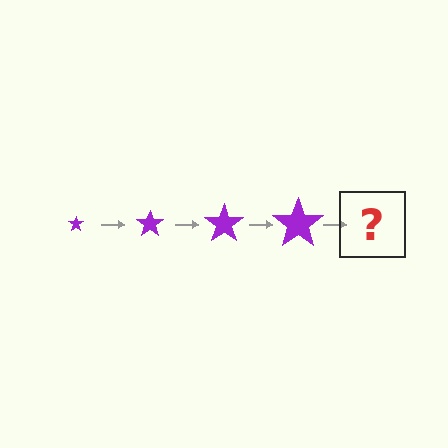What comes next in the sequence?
The next element should be a purple star, larger than the previous one.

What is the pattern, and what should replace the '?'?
The pattern is that the star gets progressively larger each step. The '?' should be a purple star, larger than the previous one.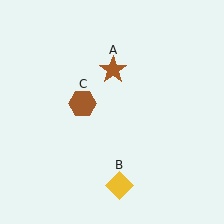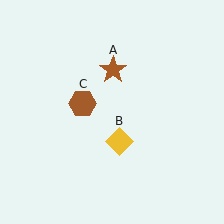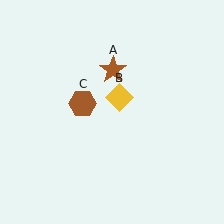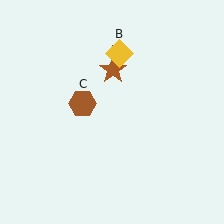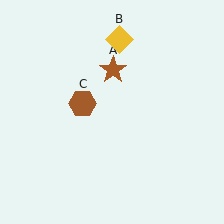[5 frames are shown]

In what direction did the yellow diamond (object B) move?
The yellow diamond (object B) moved up.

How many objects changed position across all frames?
1 object changed position: yellow diamond (object B).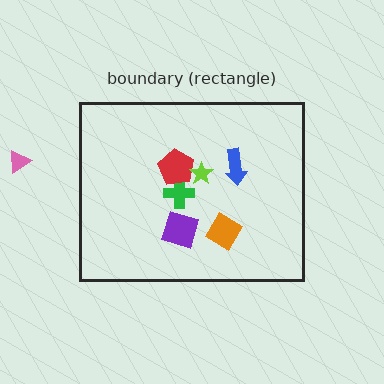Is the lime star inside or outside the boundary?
Inside.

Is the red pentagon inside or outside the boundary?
Inside.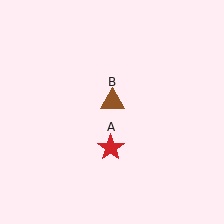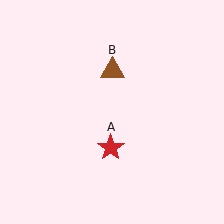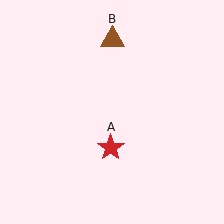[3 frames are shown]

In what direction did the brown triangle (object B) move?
The brown triangle (object B) moved up.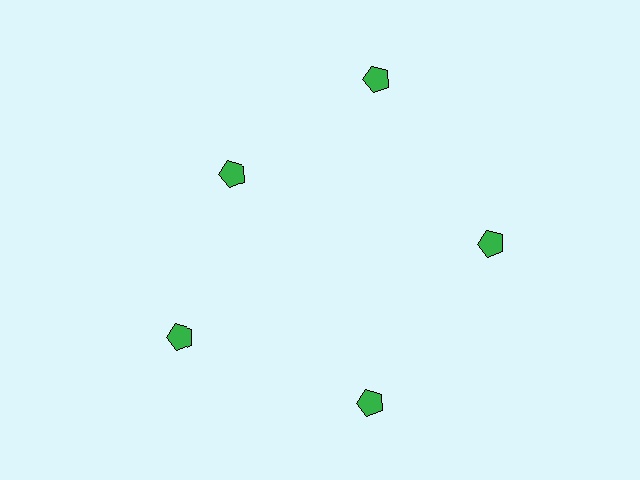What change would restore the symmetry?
The symmetry would be restored by moving it outward, back onto the ring so that all 5 pentagons sit at equal angles and equal distance from the center.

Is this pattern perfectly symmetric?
No. The 5 green pentagons are arranged in a ring, but one element near the 10 o'clock position is pulled inward toward the center, breaking the 5-fold rotational symmetry.